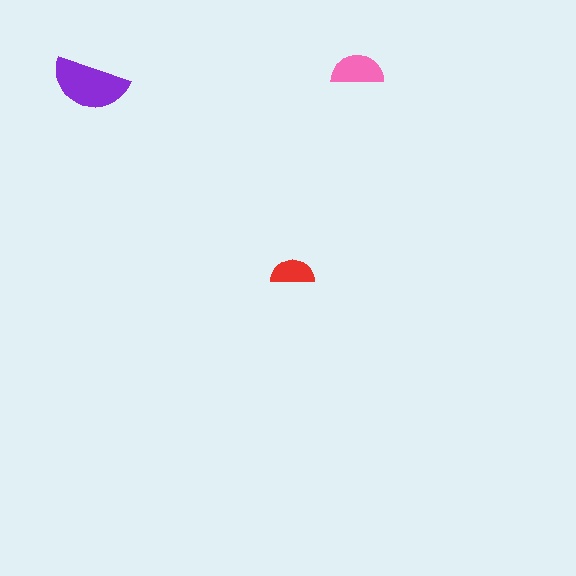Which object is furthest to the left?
The purple semicircle is leftmost.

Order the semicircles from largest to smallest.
the purple one, the pink one, the red one.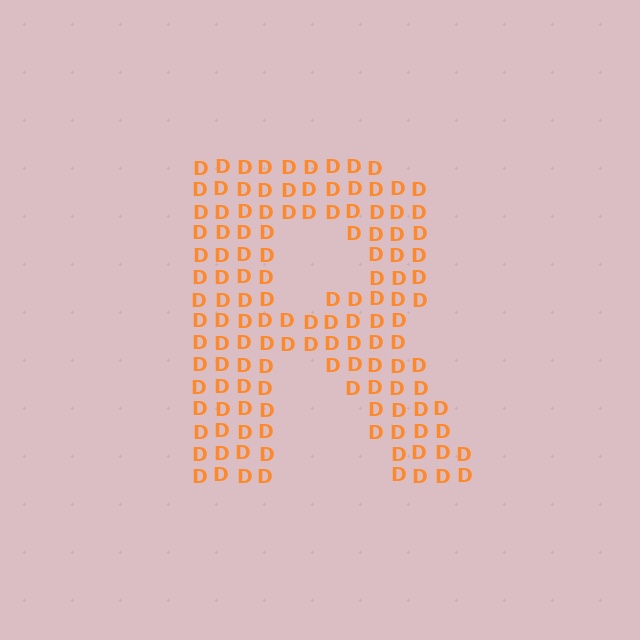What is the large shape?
The large shape is the letter R.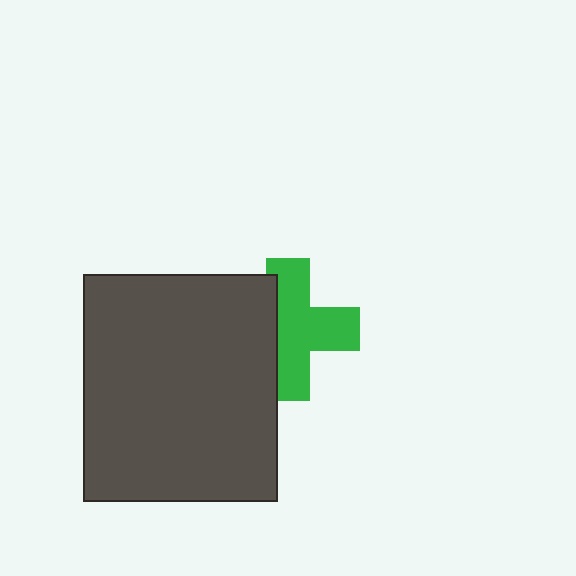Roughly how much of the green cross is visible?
Most of it is visible (roughly 65%).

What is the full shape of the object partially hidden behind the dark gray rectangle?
The partially hidden object is a green cross.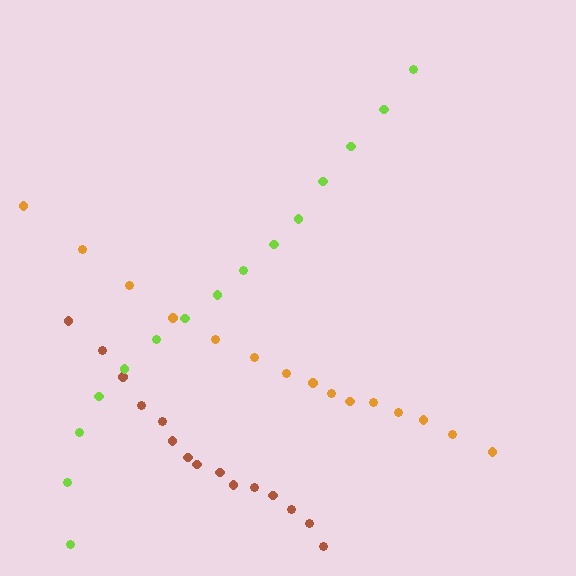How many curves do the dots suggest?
There are 3 distinct paths.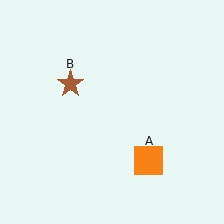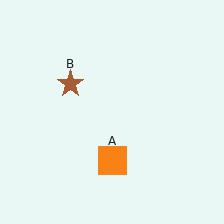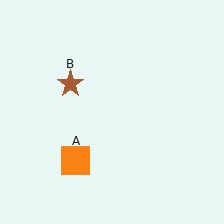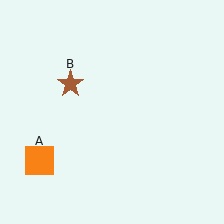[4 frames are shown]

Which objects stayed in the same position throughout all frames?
Brown star (object B) remained stationary.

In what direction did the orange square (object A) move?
The orange square (object A) moved left.